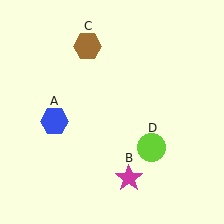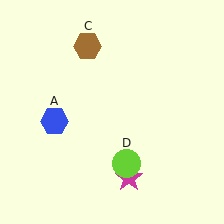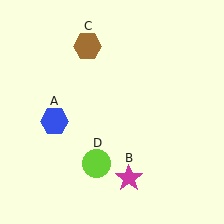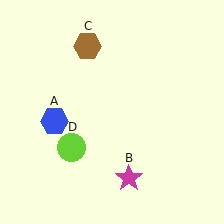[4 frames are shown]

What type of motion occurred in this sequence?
The lime circle (object D) rotated clockwise around the center of the scene.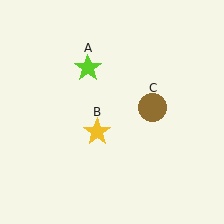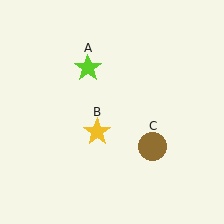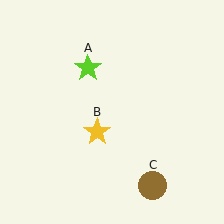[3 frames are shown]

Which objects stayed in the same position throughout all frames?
Lime star (object A) and yellow star (object B) remained stationary.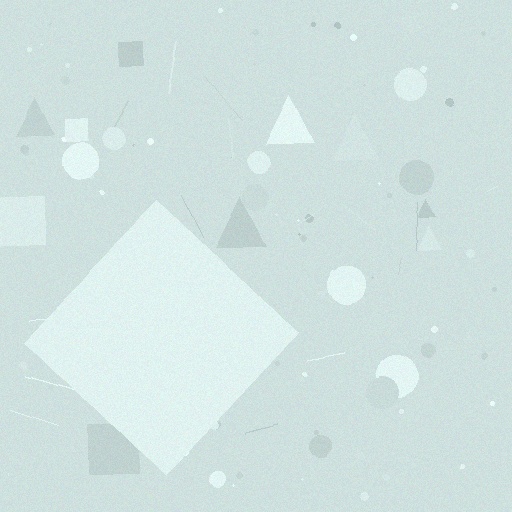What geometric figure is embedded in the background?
A diamond is embedded in the background.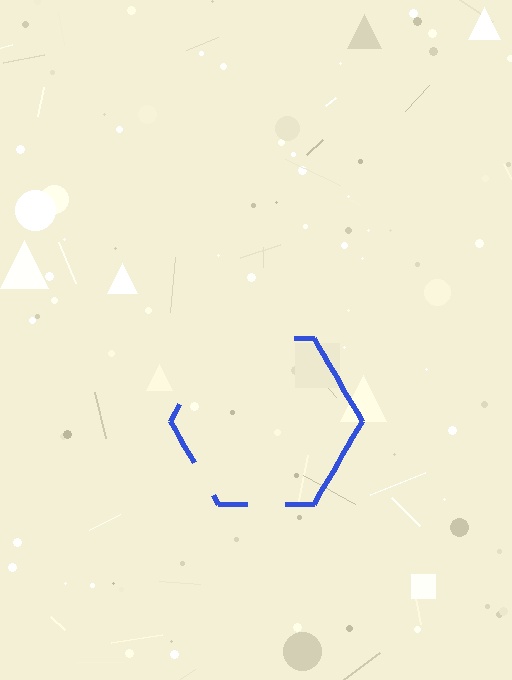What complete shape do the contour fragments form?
The contour fragments form a hexagon.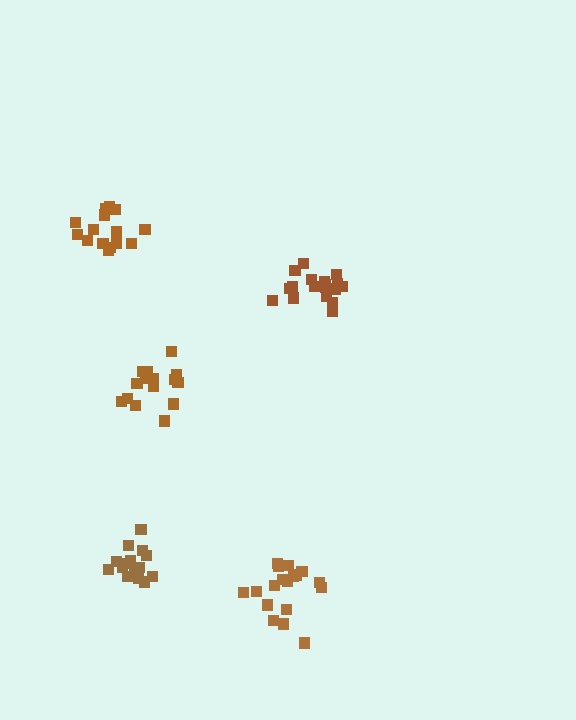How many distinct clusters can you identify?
There are 5 distinct clusters.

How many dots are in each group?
Group 1: 18 dots, Group 2: 20 dots, Group 3: 15 dots, Group 4: 15 dots, Group 5: 15 dots (83 total).